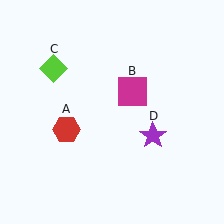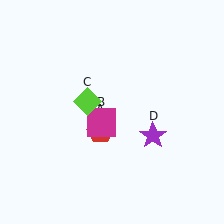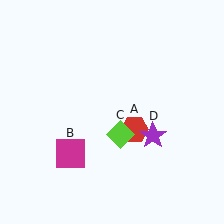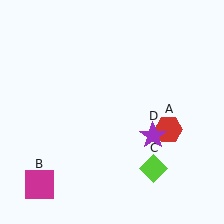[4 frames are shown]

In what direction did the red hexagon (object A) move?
The red hexagon (object A) moved right.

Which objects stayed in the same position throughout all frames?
Purple star (object D) remained stationary.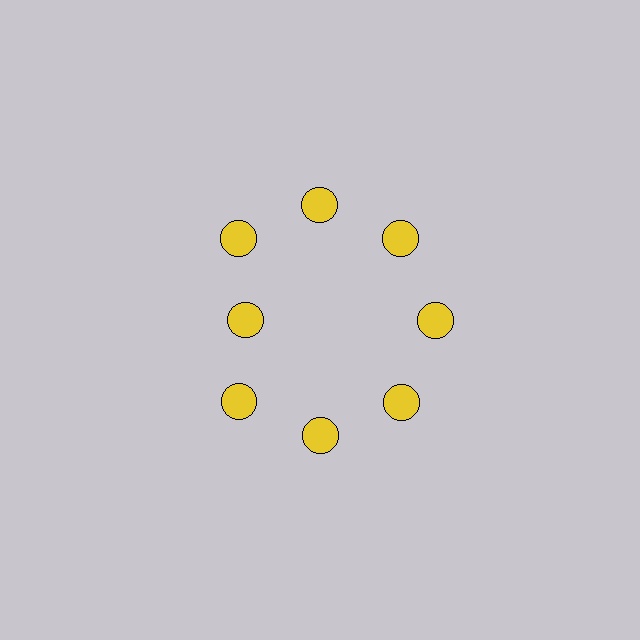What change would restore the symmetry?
The symmetry would be restored by moving it outward, back onto the ring so that all 8 circles sit at equal angles and equal distance from the center.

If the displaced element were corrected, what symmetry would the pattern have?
It would have 8-fold rotational symmetry — the pattern would map onto itself every 45 degrees.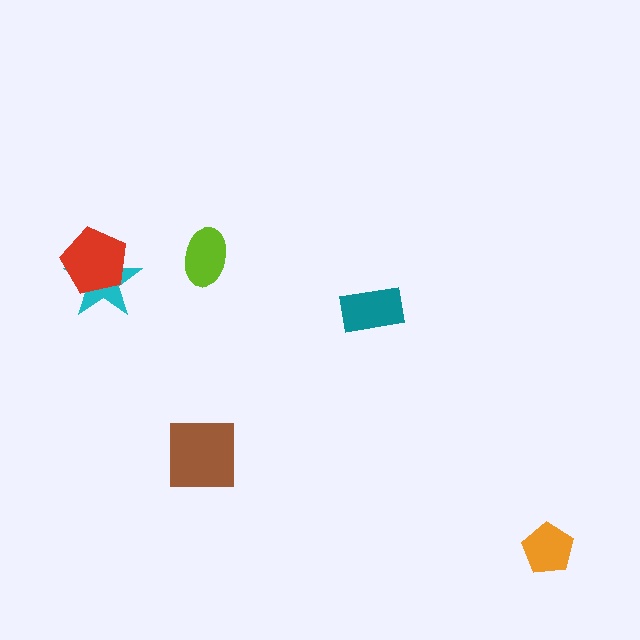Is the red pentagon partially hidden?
No, no other shape covers it.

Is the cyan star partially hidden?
Yes, it is partially covered by another shape.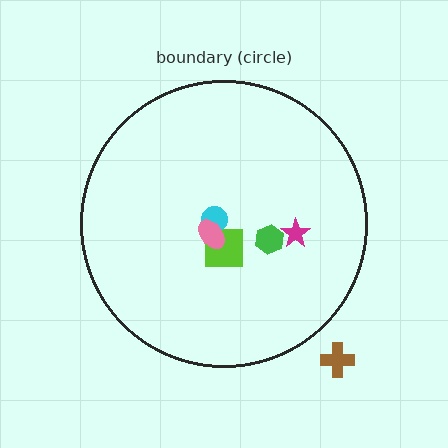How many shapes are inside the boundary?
5 inside, 1 outside.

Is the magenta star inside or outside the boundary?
Inside.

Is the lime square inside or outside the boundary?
Inside.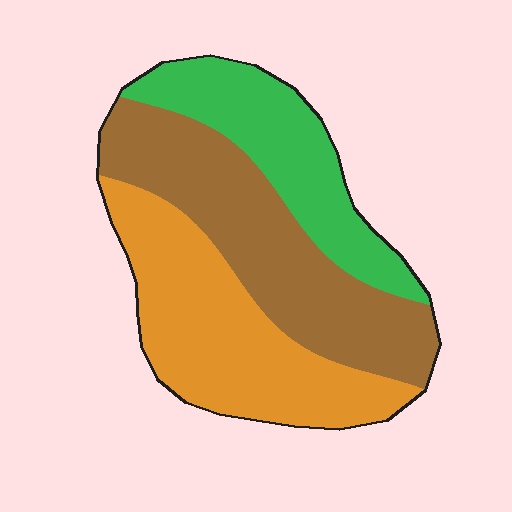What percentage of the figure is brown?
Brown covers about 40% of the figure.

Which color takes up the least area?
Green, at roughly 25%.